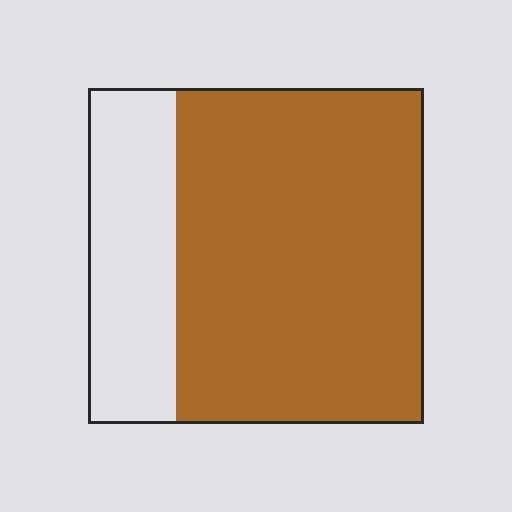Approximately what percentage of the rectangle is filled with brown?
Approximately 75%.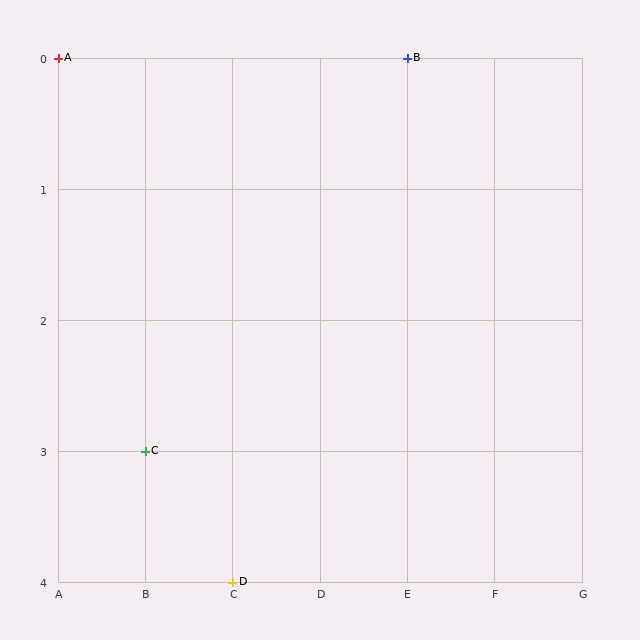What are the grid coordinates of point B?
Point B is at grid coordinates (E, 0).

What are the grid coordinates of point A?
Point A is at grid coordinates (A, 0).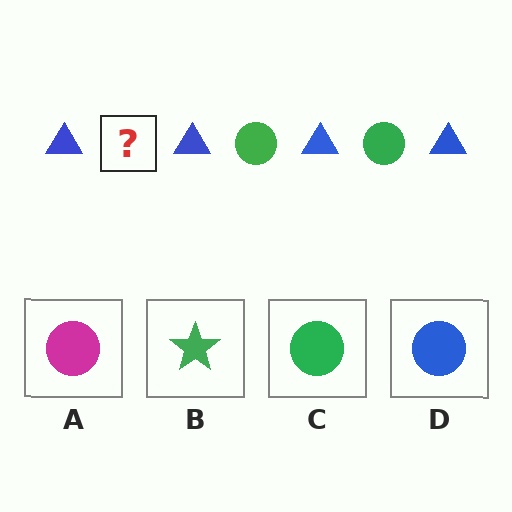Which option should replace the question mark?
Option C.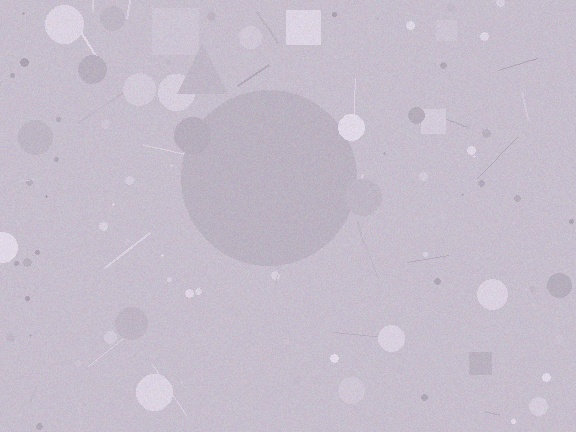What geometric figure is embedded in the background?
A circle is embedded in the background.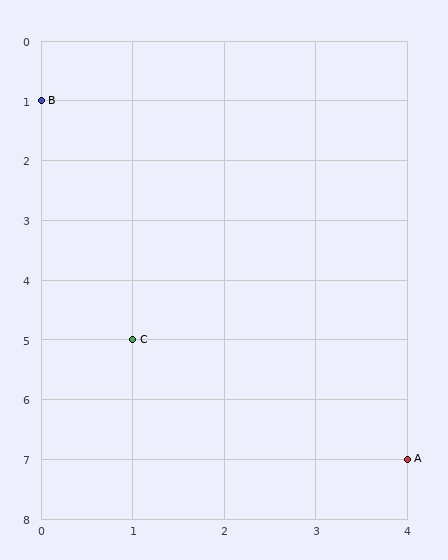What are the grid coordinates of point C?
Point C is at grid coordinates (1, 5).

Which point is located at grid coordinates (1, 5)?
Point C is at (1, 5).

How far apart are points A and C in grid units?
Points A and C are 3 columns and 2 rows apart (about 3.6 grid units diagonally).